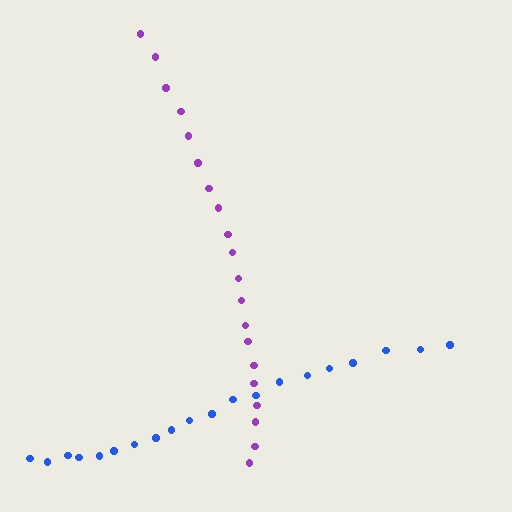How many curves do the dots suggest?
There are 2 distinct paths.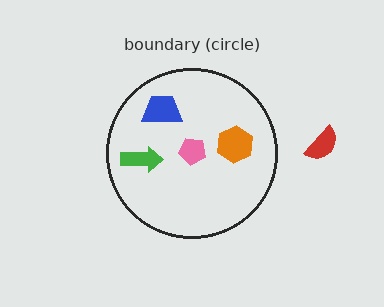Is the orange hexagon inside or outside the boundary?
Inside.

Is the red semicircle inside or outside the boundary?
Outside.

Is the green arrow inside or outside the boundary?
Inside.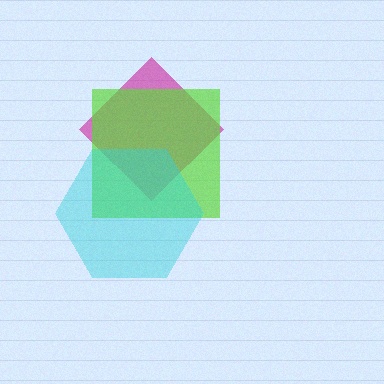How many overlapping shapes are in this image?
There are 3 overlapping shapes in the image.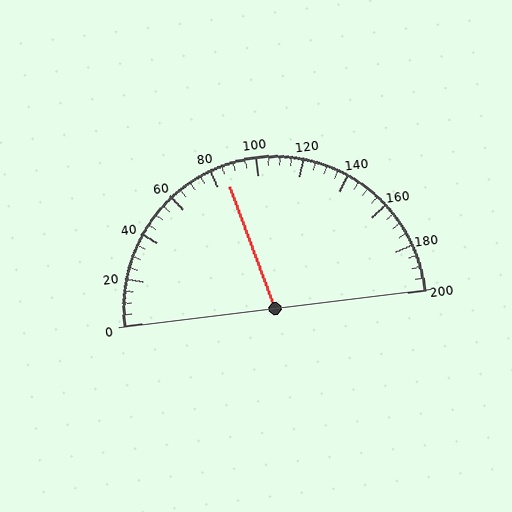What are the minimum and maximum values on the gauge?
The gauge ranges from 0 to 200.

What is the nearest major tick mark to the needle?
The nearest major tick mark is 80.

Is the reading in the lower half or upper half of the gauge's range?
The reading is in the lower half of the range (0 to 200).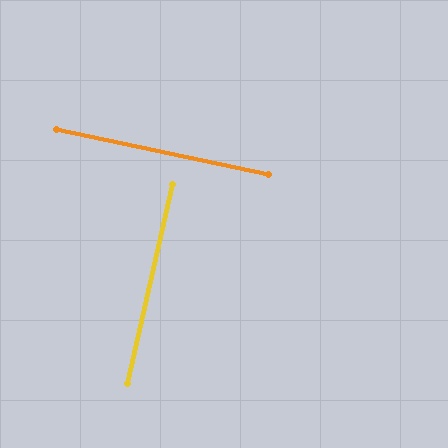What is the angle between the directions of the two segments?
Approximately 89 degrees.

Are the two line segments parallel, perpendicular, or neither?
Perpendicular — they meet at approximately 89°.